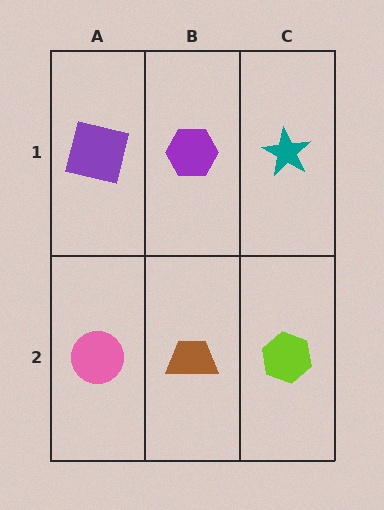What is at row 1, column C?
A teal star.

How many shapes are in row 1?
3 shapes.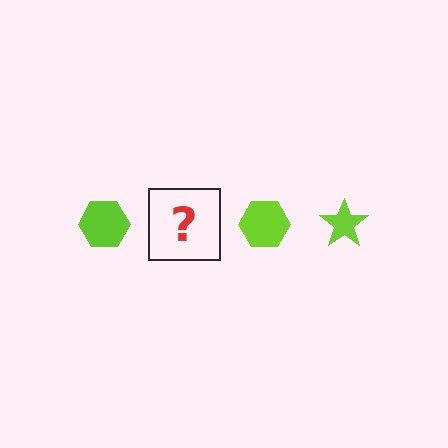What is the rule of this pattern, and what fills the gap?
The rule is that the pattern cycles through hexagon, star shapes in lime. The gap should be filled with a lime star.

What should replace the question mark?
The question mark should be replaced with a lime star.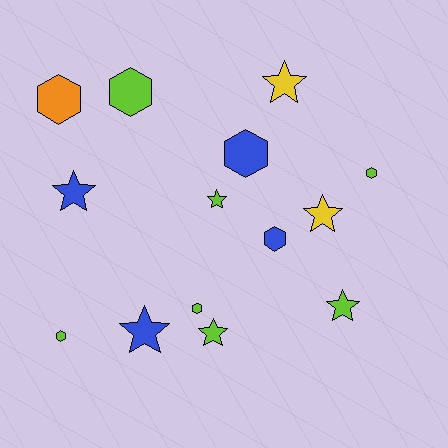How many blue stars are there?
There are 2 blue stars.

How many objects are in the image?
There are 14 objects.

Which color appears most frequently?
Lime, with 7 objects.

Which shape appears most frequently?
Star, with 7 objects.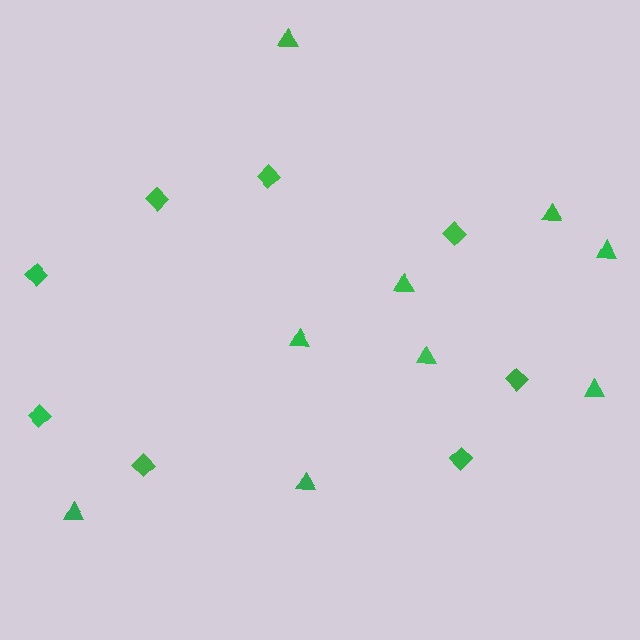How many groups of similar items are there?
There are 2 groups: one group of triangles (9) and one group of diamonds (8).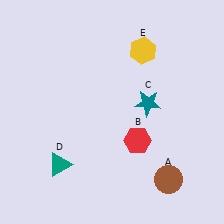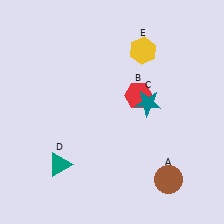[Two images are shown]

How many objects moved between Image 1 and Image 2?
1 object moved between the two images.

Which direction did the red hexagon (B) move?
The red hexagon (B) moved up.